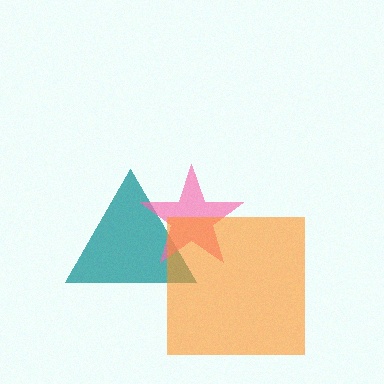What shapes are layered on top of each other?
The layered shapes are: a teal triangle, a pink star, an orange square.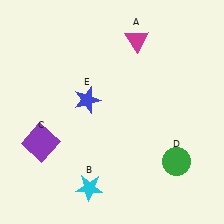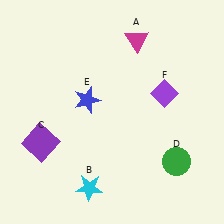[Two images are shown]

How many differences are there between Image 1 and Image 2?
There is 1 difference between the two images.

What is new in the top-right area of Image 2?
A purple diamond (F) was added in the top-right area of Image 2.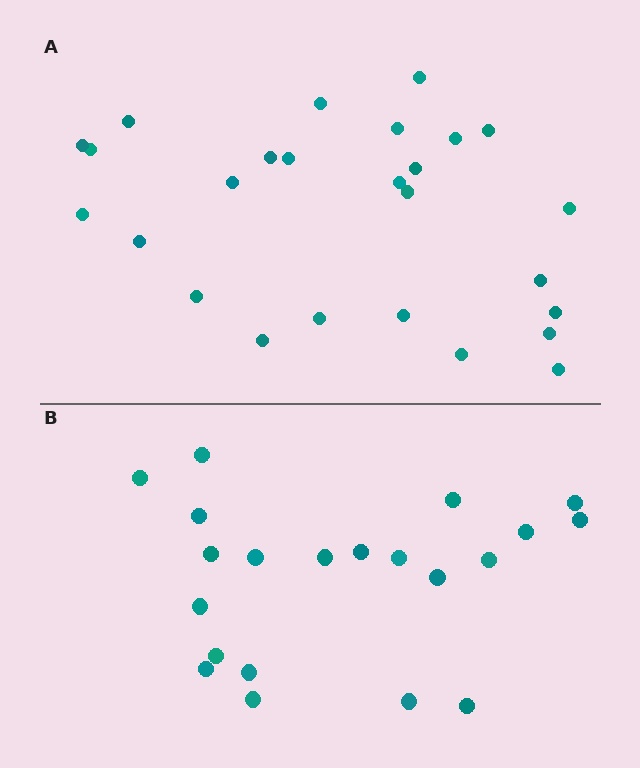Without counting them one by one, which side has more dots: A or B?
Region A (the top region) has more dots.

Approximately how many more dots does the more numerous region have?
Region A has about 5 more dots than region B.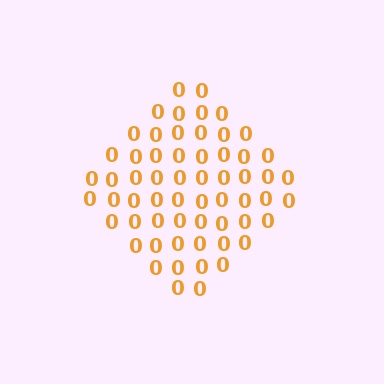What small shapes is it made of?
It is made of small digit 0's.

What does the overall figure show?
The overall figure shows a diamond.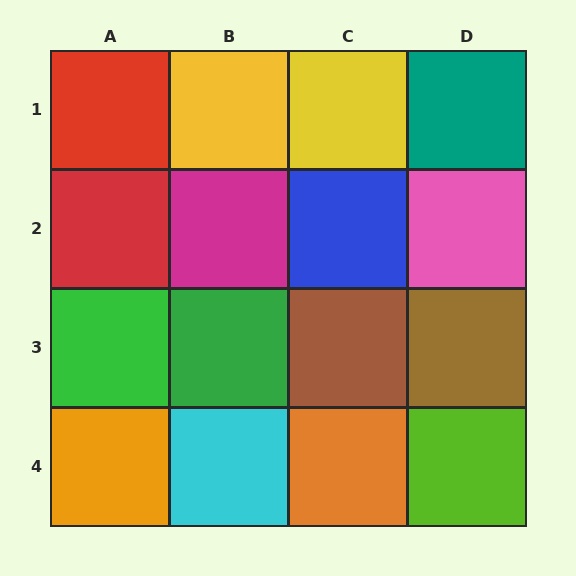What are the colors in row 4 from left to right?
Orange, cyan, orange, lime.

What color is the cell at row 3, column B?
Green.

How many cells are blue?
1 cell is blue.